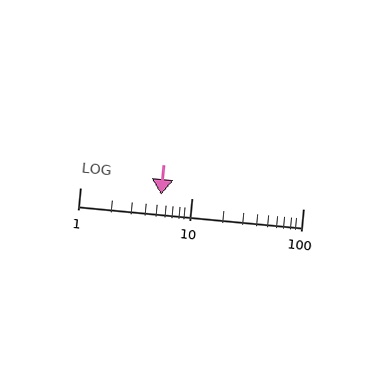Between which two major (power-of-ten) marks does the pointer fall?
The pointer is between 1 and 10.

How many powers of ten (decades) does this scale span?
The scale spans 2 decades, from 1 to 100.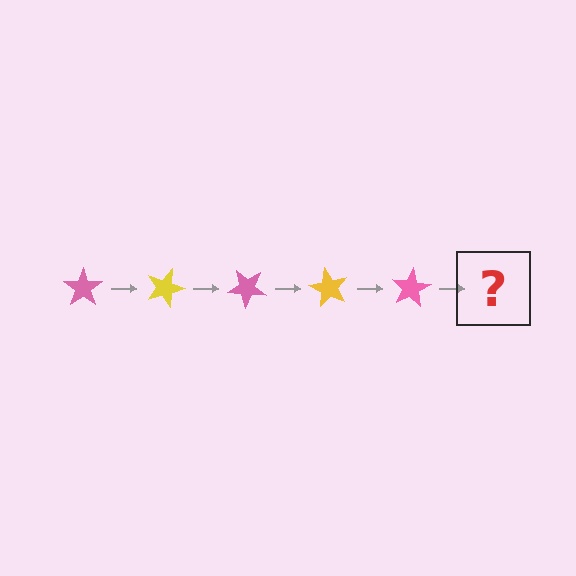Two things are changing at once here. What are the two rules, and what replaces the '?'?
The two rules are that it rotates 20 degrees each step and the color cycles through pink and yellow. The '?' should be a yellow star, rotated 100 degrees from the start.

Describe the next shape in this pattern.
It should be a yellow star, rotated 100 degrees from the start.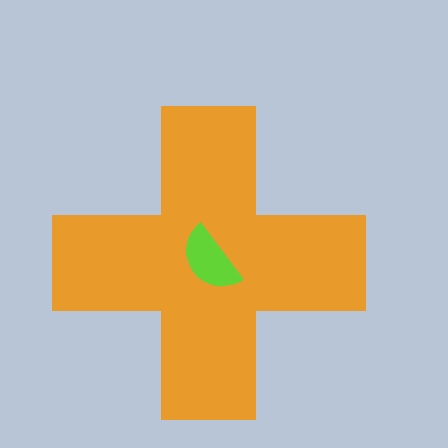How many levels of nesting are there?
2.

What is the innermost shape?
The lime semicircle.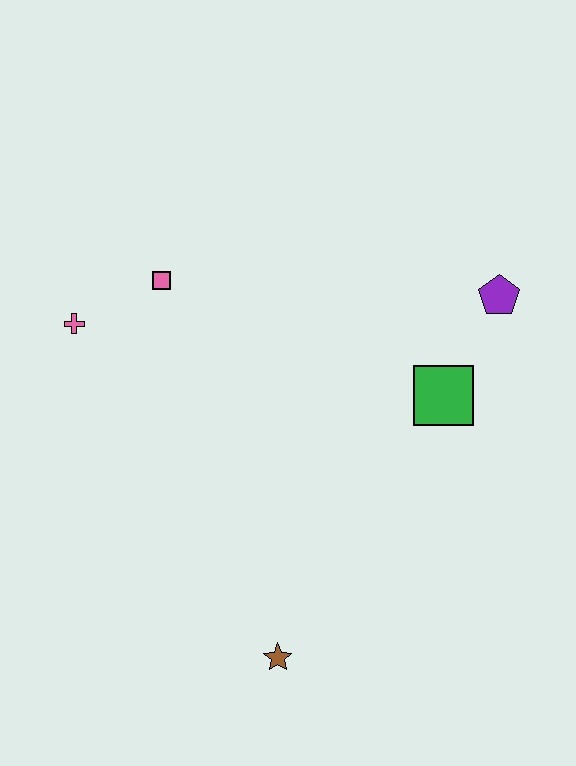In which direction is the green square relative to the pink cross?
The green square is to the right of the pink cross.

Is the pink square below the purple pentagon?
No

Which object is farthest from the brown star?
The purple pentagon is farthest from the brown star.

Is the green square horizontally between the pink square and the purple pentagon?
Yes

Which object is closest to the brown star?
The green square is closest to the brown star.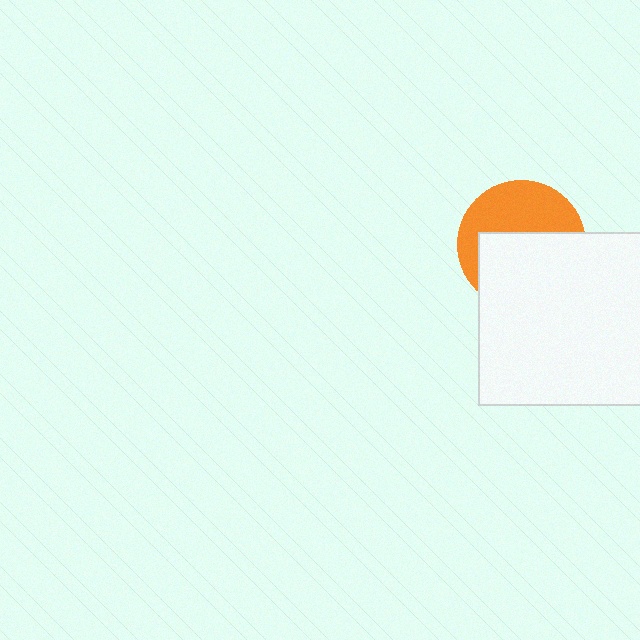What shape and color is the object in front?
The object in front is a white square.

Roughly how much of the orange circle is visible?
A small part of it is visible (roughly 44%).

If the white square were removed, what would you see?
You would see the complete orange circle.